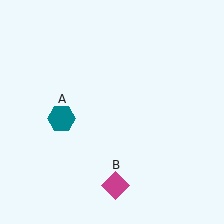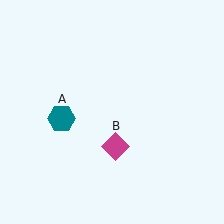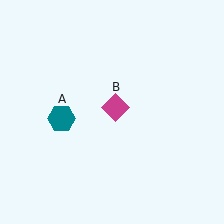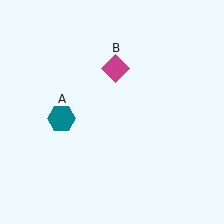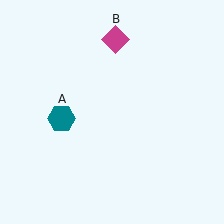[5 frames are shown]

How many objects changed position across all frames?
1 object changed position: magenta diamond (object B).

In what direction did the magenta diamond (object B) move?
The magenta diamond (object B) moved up.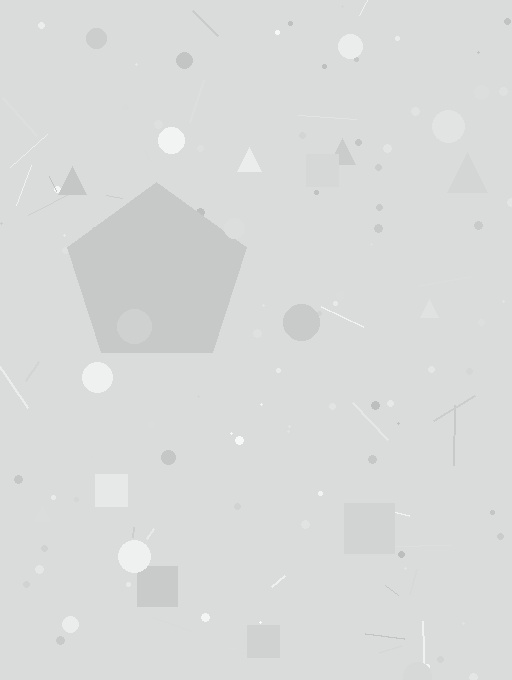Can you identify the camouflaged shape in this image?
The camouflaged shape is a pentagon.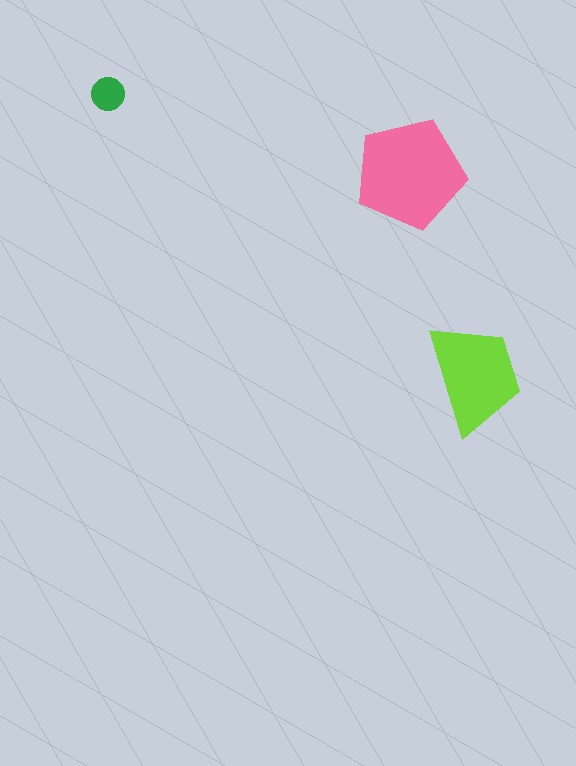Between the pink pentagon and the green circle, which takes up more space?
The pink pentagon.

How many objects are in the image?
There are 3 objects in the image.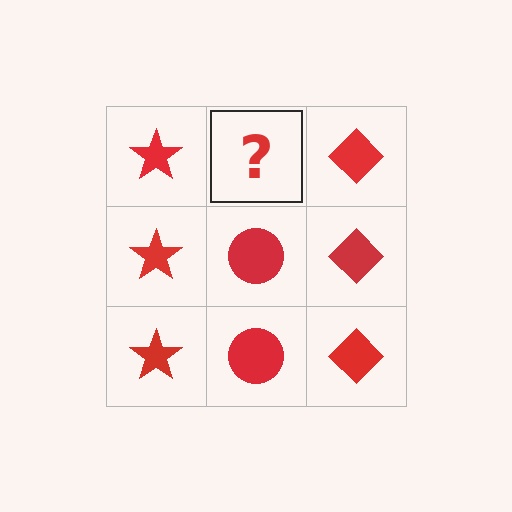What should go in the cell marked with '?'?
The missing cell should contain a red circle.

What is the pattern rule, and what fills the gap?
The rule is that each column has a consistent shape. The gap should be filled with a red circle.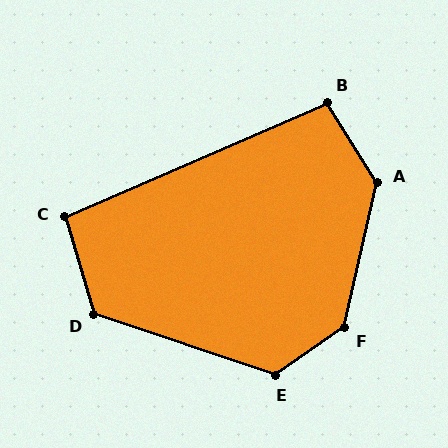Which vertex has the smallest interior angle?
C, at approximately 97 degrees.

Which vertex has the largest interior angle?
F, at approximately 137 degrees.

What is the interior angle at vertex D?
Approximately 124 degrees (obtuse).